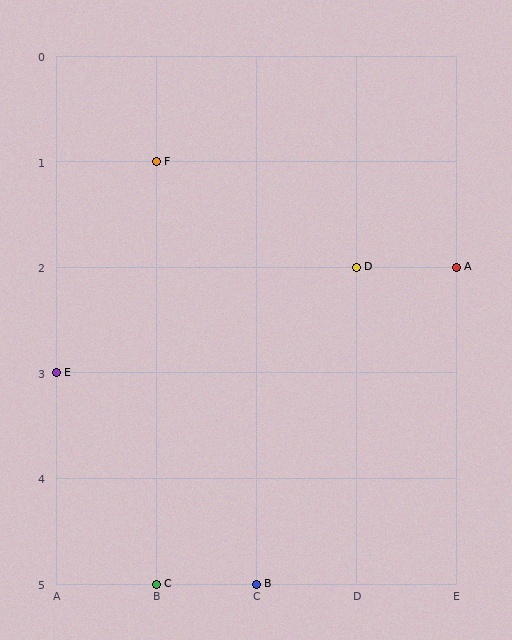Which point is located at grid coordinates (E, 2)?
Point A is at (E, 2).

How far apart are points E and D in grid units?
Points E and D are 3 columns and 1 row apart (about 3.2 grid units diagonally).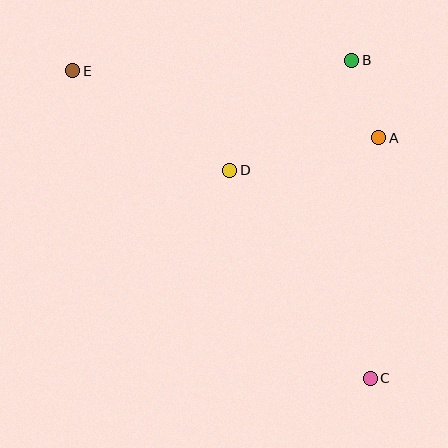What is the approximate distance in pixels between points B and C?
The distance between B and C is approximately 318 pixels.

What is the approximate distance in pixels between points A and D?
The distance between A and D is approximately 152 pixels.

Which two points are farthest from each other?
Points C and E are farthest from each other.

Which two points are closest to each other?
Points A and B are closest to each other.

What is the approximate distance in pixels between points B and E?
The distance between B and E is approximately 279 pixels.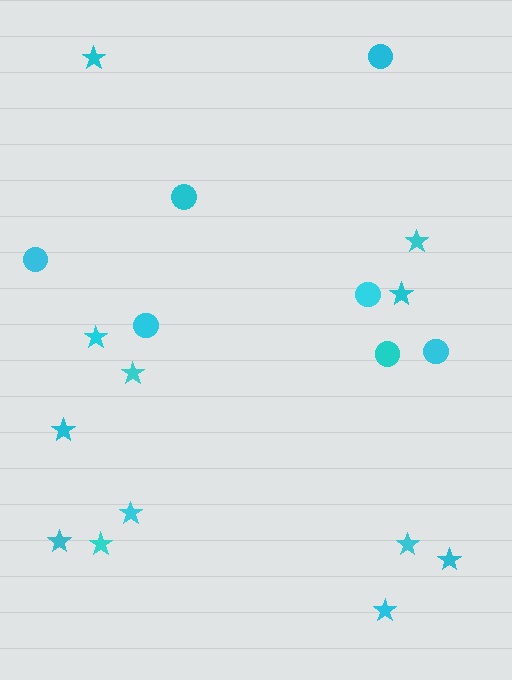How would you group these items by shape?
There are 2 groups: one group of stars (12) and one group of circles (7).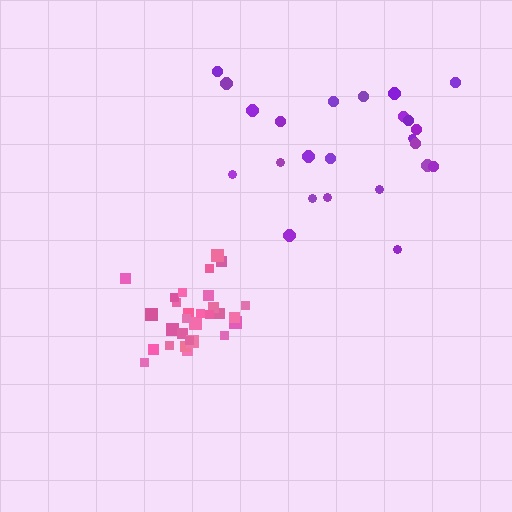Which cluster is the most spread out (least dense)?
Purple.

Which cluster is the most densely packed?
Pink.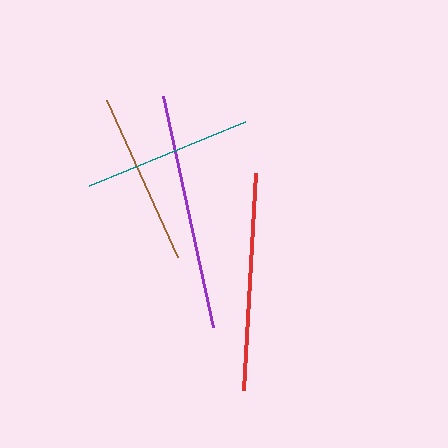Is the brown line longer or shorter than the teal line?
The brown line is longer than the teal line.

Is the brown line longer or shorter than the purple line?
The purple line is longer than the brown line.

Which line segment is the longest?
The purple line is the longest at approximately 236 pixels.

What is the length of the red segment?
The red segment is approximately 218 pixels long.